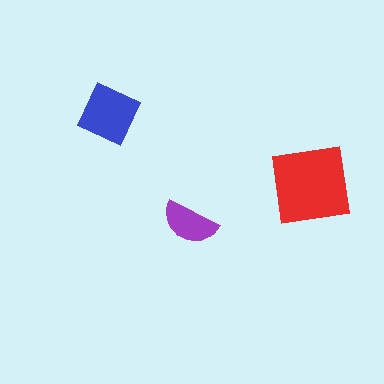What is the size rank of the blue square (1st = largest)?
2nd.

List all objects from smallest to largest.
The purple semicircle, the blue square, the red square.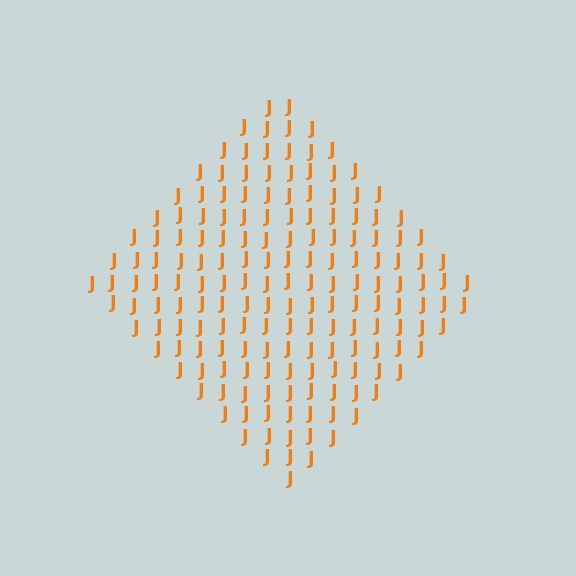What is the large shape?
The large shape is a diamond.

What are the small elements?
The small elements are letter J's.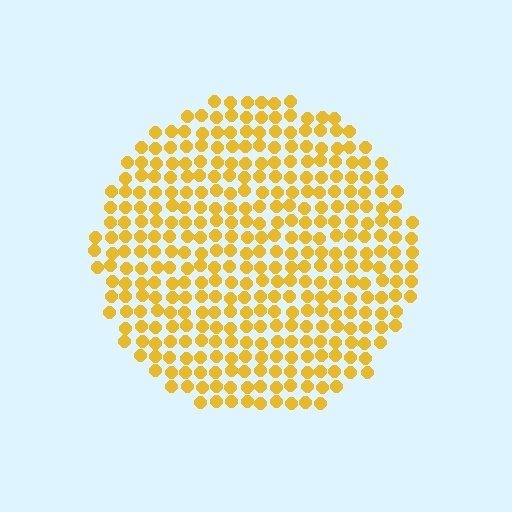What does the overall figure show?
The overall figure shows a circle.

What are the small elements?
The small elements are circles.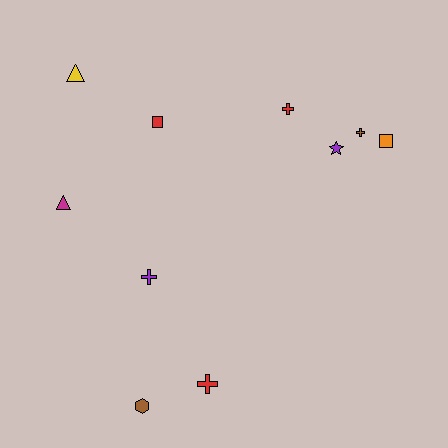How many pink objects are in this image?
There are no pink objects.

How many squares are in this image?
There are 2 squares.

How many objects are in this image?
There are 10 objects.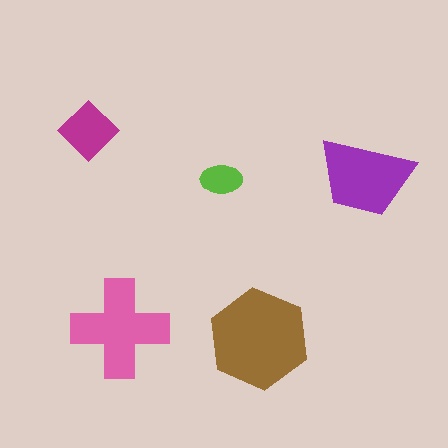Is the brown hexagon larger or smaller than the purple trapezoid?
Larger.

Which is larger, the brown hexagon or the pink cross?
The brown hexagon.